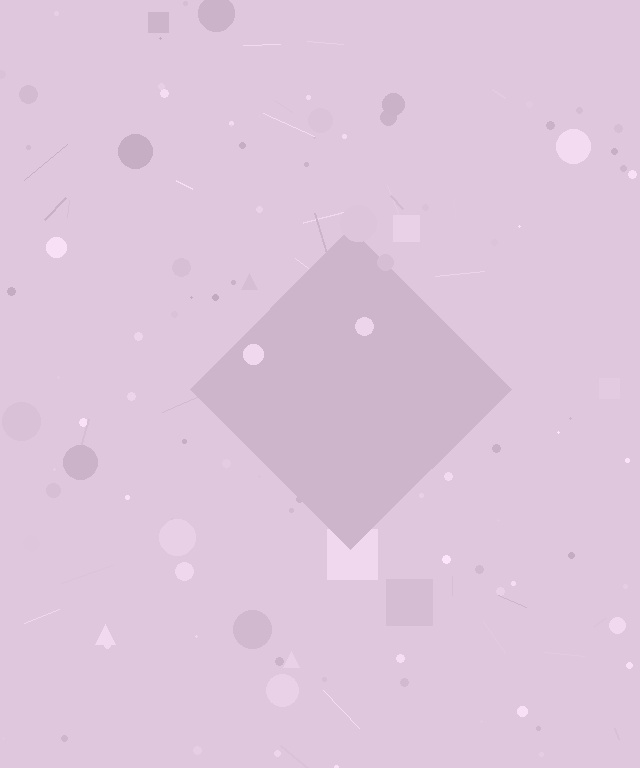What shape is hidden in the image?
A diamond is hidden in the image.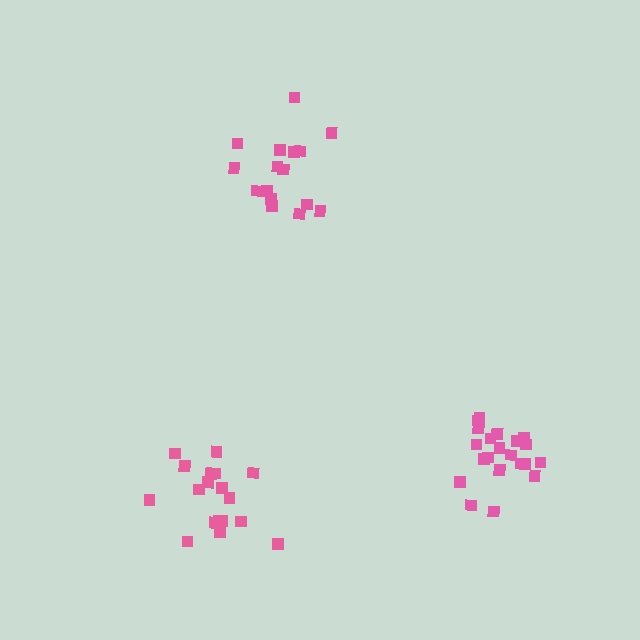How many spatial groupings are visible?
There are 3 spatial groupings.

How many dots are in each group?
Group 1: 18 dots, Group 2: 21 dots, Group 3: 16 dots (55 total).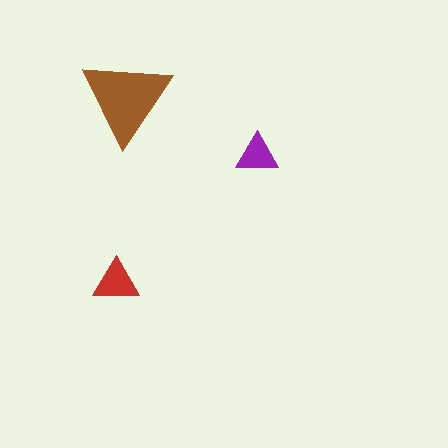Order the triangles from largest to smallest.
the brown one, the red one, the purple one.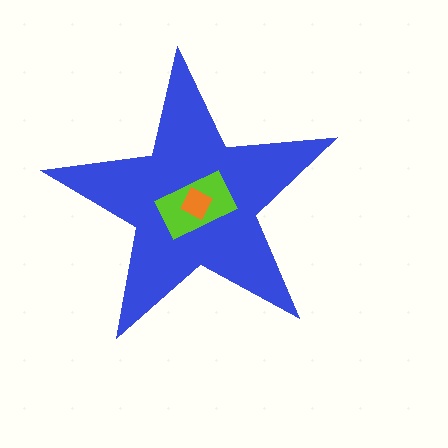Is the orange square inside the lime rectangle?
Yes.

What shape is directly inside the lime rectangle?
The orange square.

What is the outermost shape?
The blue star.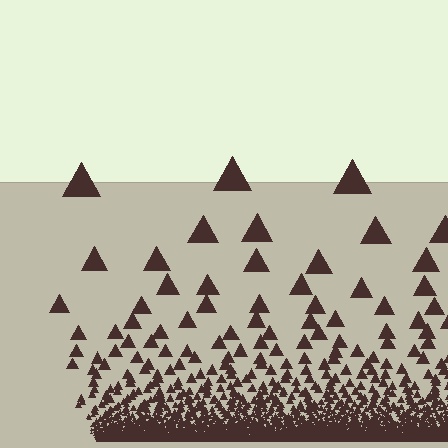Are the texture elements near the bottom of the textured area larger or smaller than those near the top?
Smaller. The gradient is inverted — elements near the bottom are smaller and denser.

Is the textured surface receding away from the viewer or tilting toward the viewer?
The surface appears to tilt toward the viewer. Texture elements get larger and sparser toward the top.